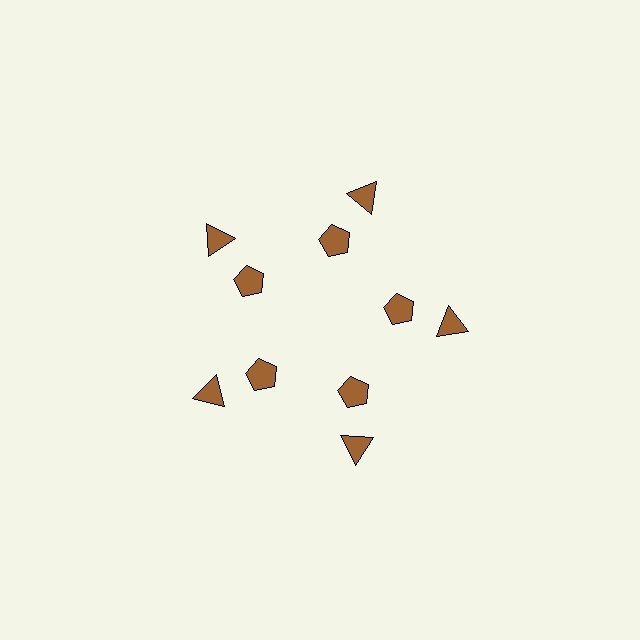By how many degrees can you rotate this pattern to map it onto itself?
The pattern maps onto itself every 72 degrees of rotation.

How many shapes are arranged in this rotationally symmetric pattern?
There are 10 shapes, arranged in 5 groups of 2.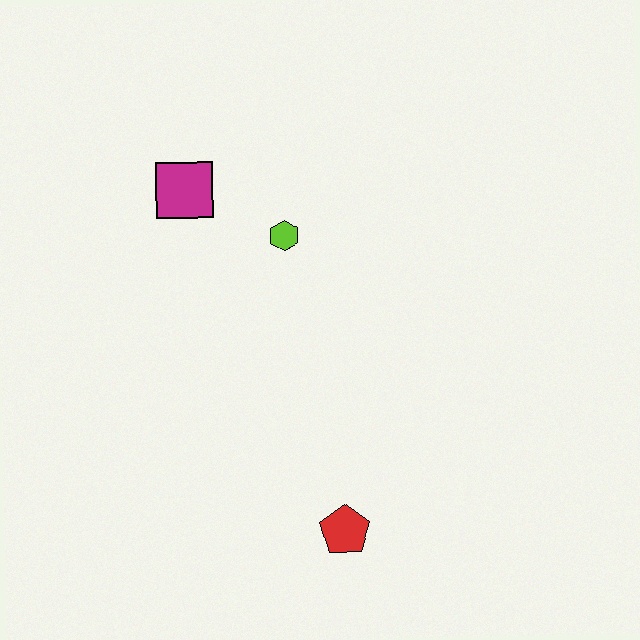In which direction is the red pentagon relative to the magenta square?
The red pentagon is below the magenta square.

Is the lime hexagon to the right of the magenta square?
Yes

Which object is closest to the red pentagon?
The lime hexagon is closest to the red pentagon.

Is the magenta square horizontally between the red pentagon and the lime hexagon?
No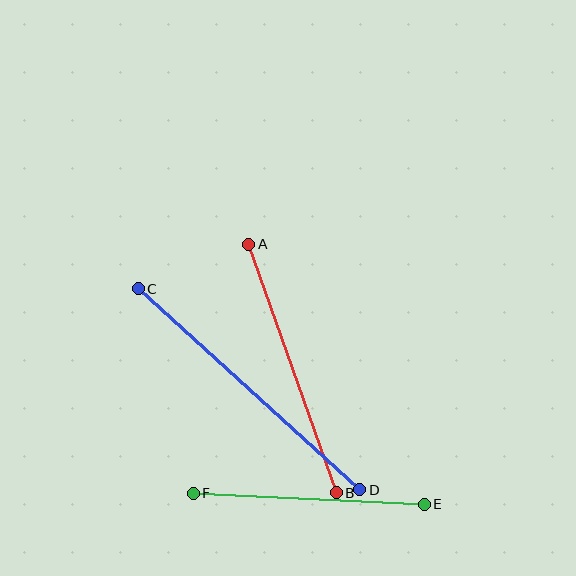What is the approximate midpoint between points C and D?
The midpoint is at approximately (249, 389) pixels.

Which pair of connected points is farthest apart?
Points C and D are farthest apart.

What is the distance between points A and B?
The distance is approximately 264 pixels.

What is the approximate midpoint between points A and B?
The midpoint is at approximately (292, 368) pixels.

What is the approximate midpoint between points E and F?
The midpoint is at approximately (309, 499) pixels.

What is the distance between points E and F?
The distance is approximately 231 pixels.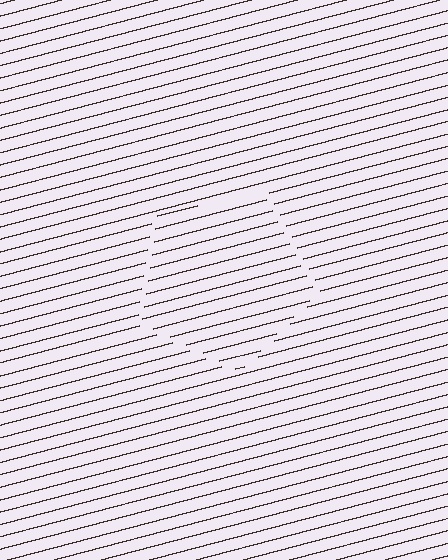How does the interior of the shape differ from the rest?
The interior of the shape contains the same grating, shifted by half a period — the contour is defined by the phase discontinuity where line-ends from the inner and outer gratings abut.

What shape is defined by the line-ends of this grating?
An illusory pentagon. The interior of the shape contains the same grating, shifted by half a period — the contour is defined by the phase discontinuity where line-ends from the inner and outer gratings abut.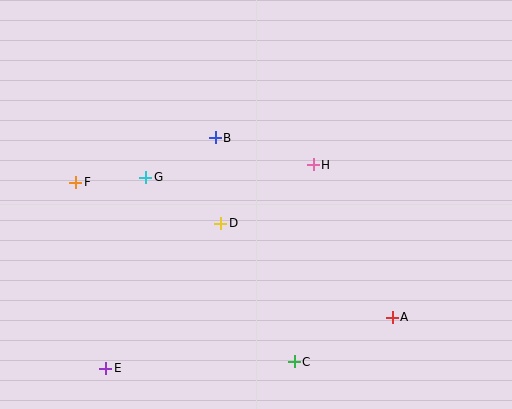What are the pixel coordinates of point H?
Point H is at (313, 165).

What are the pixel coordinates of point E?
Point E is at (106, 368).